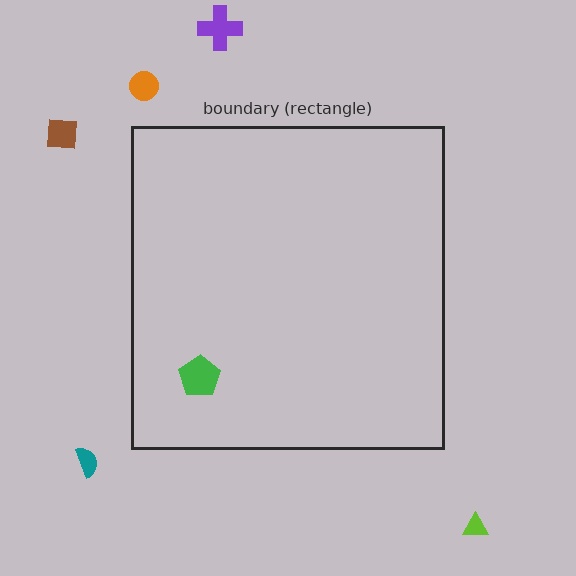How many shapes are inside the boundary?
1 inside, 5 outside.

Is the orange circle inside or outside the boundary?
Outside.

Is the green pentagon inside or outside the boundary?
Inside.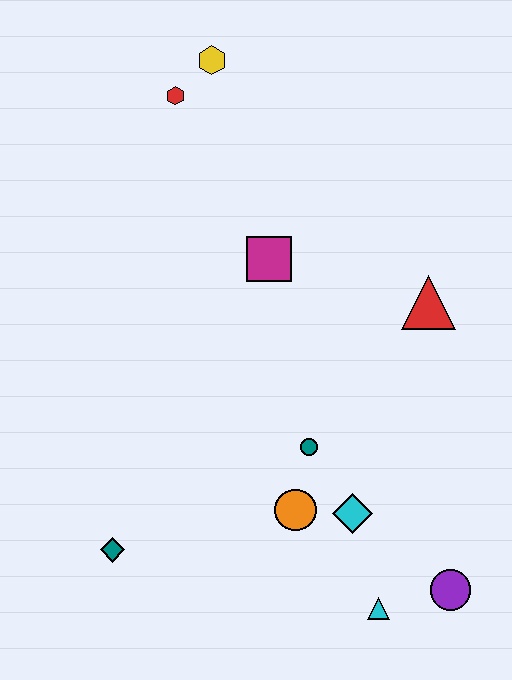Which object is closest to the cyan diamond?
The orange circle is closest to the cyan diamond.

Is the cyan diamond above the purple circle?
Yes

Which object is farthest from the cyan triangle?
The yellow hexagon is farthest from the cyan triangle.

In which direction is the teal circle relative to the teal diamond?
The teal circle is to the right of the teal diamond.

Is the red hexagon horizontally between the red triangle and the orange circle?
No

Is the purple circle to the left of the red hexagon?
No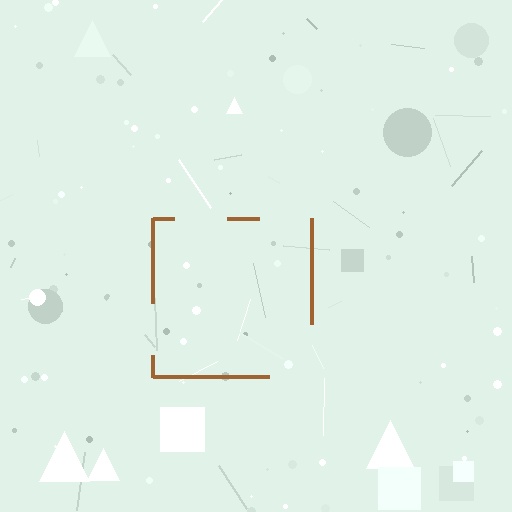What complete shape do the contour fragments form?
The contour fragments form a square.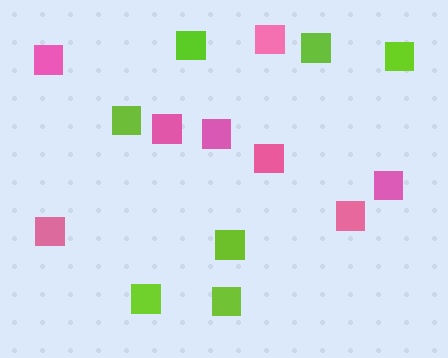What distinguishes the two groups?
There are 2 groups: one group of lime squares (7) and one group of pink squares (8).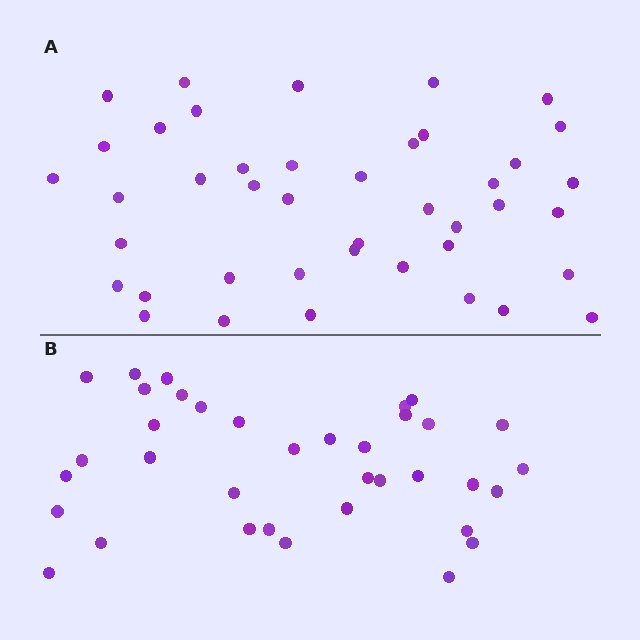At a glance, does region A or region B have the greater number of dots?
Region A (the top region) has more dots.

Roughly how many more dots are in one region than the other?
Region A has about 6 more dots than region B.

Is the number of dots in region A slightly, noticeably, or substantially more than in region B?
Region A has only slightly more — the two regions are fairly close. The ratio is roughly 1.2 to 1.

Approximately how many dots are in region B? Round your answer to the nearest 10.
About 40 dots. (The exact count is 36, which rounds to 40.)